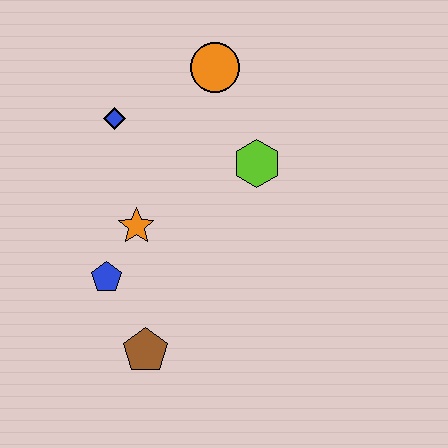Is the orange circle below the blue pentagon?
No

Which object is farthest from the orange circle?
The brown pentagon is farthest from the orange circle.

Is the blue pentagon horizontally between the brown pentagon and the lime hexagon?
No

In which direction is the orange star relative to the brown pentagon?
The orange star is above the brown pentagon.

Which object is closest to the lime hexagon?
The orange circle is closest to the lime hexagon.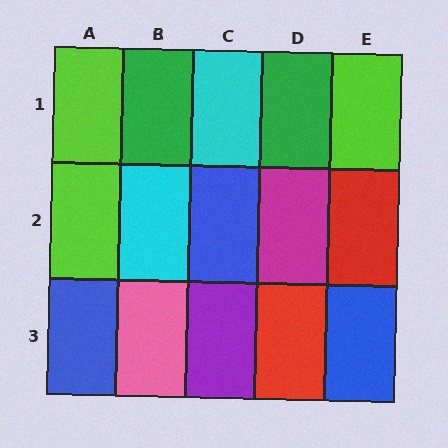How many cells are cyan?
2 cells are cyan.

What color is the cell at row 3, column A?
Blue.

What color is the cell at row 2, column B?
Cyan.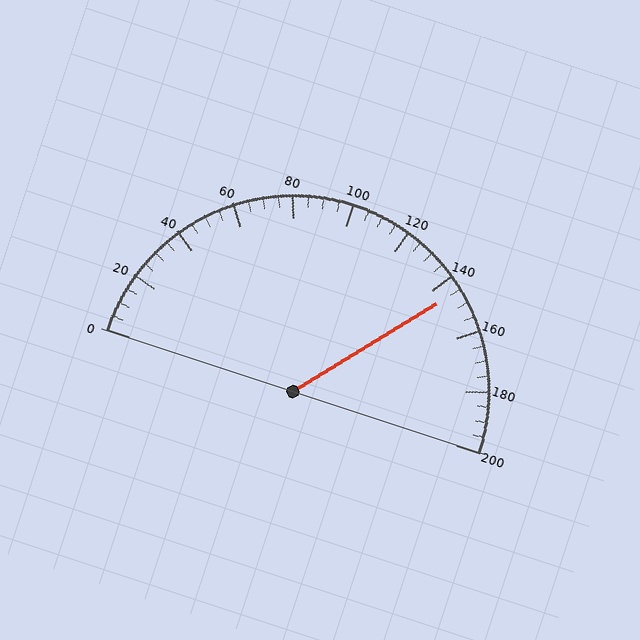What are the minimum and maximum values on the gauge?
The gauge ranges from 0 to 200.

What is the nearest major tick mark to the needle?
The nearest major tick mark is 140.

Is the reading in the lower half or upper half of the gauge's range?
The reading is in the upper half of the range (0 to 200).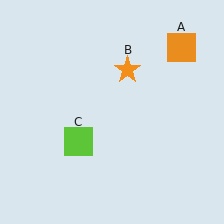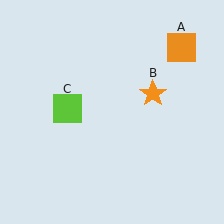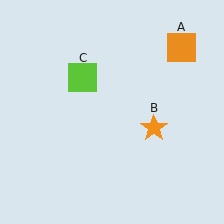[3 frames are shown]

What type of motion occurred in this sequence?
The orange star (object B), lime square (object C) rotated clockwise around the center of the scene.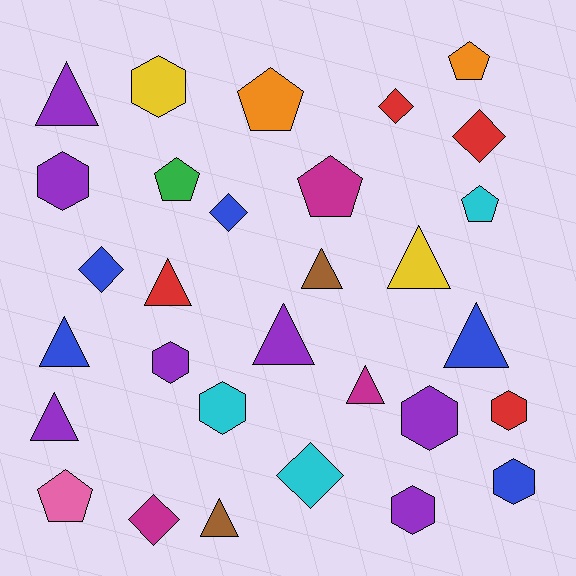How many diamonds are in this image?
There are 6 diamonds.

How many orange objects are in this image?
There are 2 orange objects.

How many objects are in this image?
There are 30 objects.